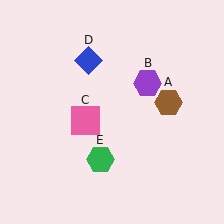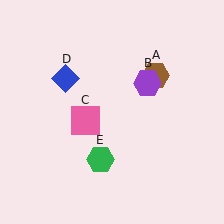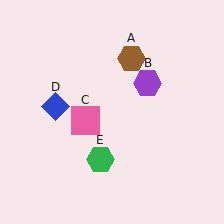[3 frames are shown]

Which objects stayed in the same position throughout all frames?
Purple hexagon (object B) and pink square (object C) and green hexagon (object E) remained stationary.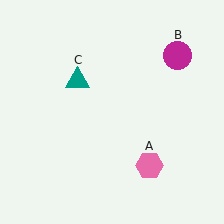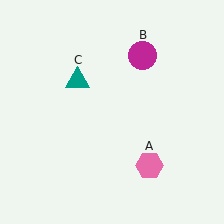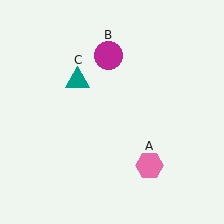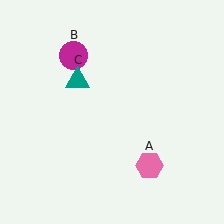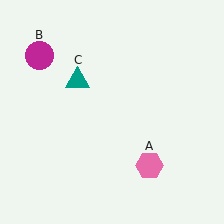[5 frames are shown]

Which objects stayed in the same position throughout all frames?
Pink hexagon (object A) and teal triangle (object C) remained stationary.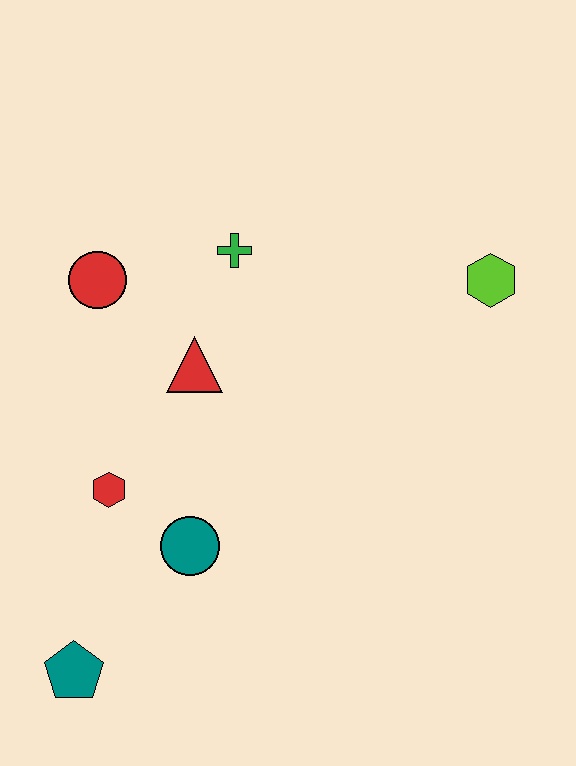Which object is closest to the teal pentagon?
The teal circle is closest to the teal pentagon.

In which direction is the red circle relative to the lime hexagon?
The red circle is to the left of the lime hexagon.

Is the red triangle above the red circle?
No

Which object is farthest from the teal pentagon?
The lime hexagon is farthest from the teal pentagon.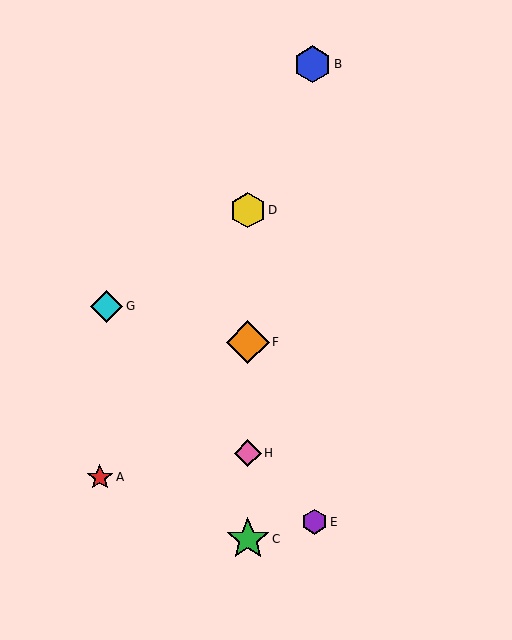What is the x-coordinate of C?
Object C is at x≈248.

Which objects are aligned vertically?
Objects C, D, F, H are aligned vertically.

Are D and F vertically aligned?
Yes, both are at x≈248.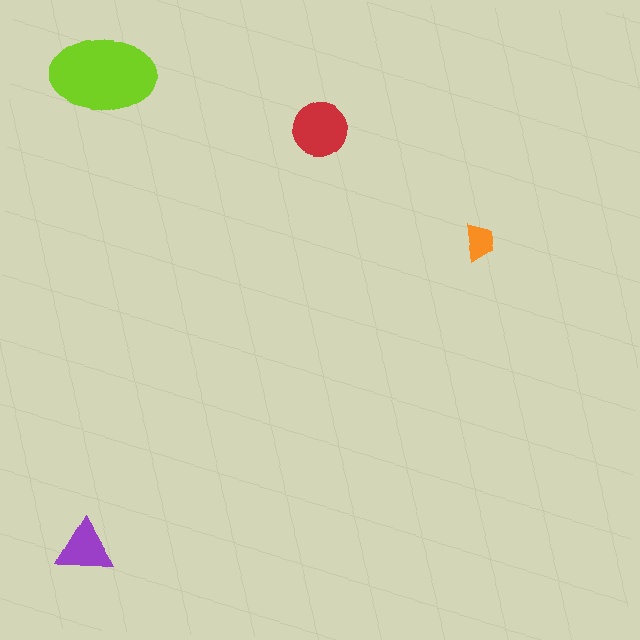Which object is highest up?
The lime ellipse is topmost.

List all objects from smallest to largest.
The orange trapezoid, the purple triangle, the red circle, the lime ellipse.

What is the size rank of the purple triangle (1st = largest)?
3rd.